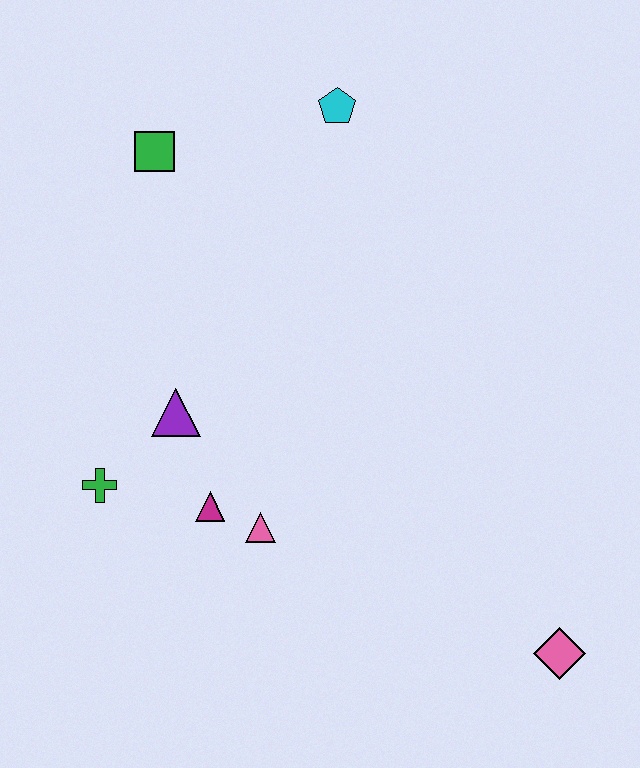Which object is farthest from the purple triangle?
The pink diamond is farthest from the purple triangle.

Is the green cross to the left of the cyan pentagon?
Yes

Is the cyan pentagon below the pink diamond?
No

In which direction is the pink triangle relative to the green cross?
The pink triangle is to the right of the green cross.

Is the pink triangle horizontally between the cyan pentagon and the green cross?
Yes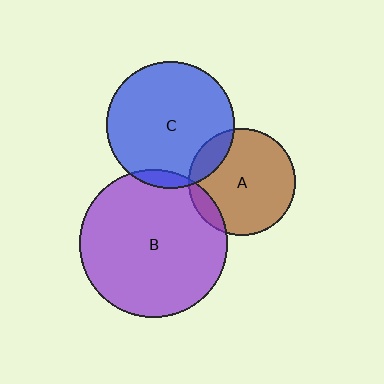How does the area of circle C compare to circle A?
Approximately 1.4 times.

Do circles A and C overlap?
Yes.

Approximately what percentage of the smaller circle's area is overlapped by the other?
Approximately 15%.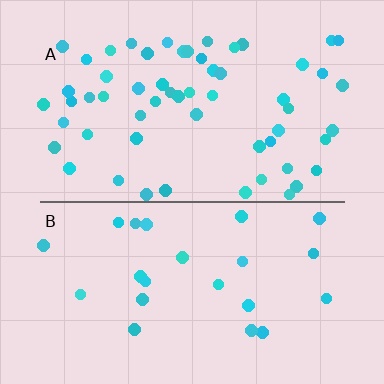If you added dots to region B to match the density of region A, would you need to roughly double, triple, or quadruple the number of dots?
Approximately triple.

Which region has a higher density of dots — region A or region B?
A (the top).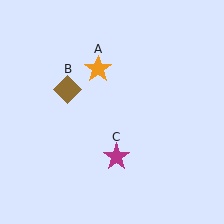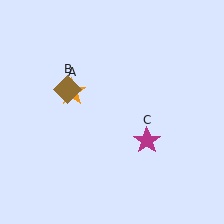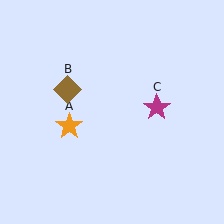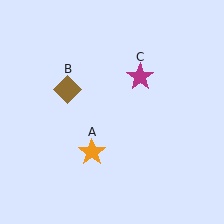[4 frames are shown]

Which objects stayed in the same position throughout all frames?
Brown diamond (object B) remained stationary.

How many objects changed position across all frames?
2 objects changed position: orange star (object A), magenta star (object C).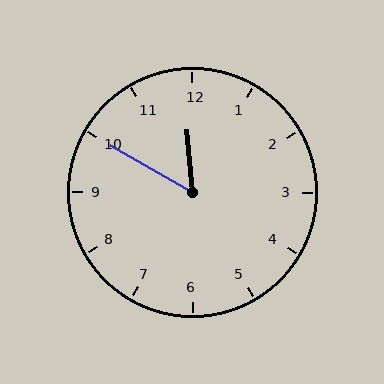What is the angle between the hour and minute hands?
Approximately 55 degrees.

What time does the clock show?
11:50.